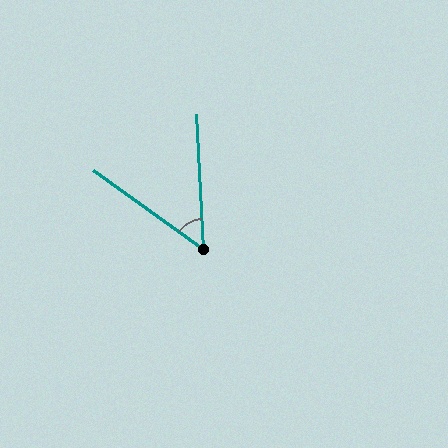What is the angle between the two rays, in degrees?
Approximately 52 degrees.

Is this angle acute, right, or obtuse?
It is acute.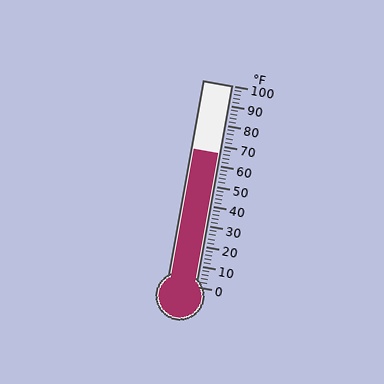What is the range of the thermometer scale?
The thermometer scale ranges from 0°F to 100°F.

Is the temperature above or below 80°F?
The temperature is below 80°F.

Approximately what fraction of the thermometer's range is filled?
The thermometer is filled to approximately 65% of its range.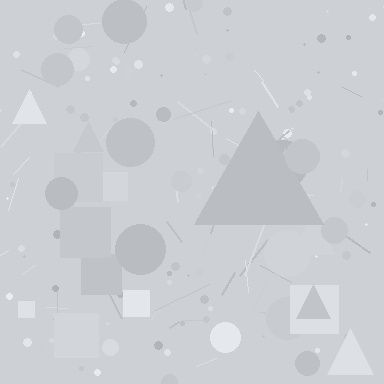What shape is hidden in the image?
A triangle is hidden in the image.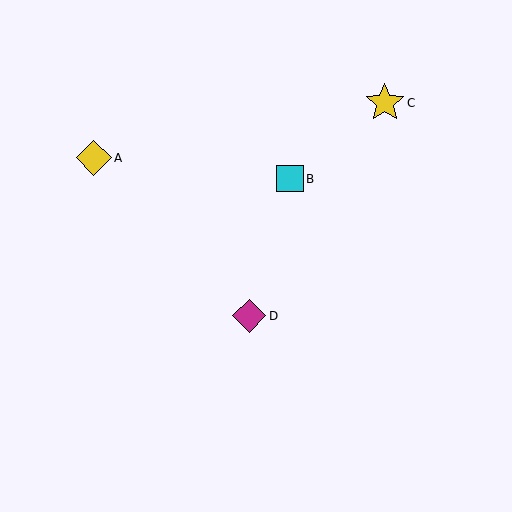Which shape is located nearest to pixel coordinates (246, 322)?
The magenta diamond (labeled D) at (249, 316) is nearest to that location.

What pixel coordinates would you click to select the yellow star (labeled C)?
Click at (385, 103) to select the yellow star C.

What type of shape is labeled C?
Shape C is a yellow star.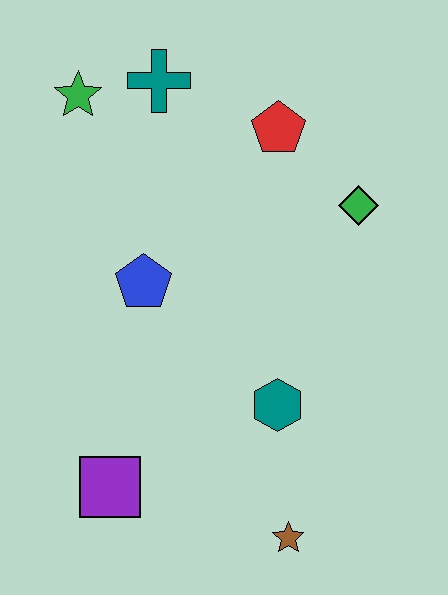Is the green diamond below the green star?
Yes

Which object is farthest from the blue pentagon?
The brown star is farthest from the blue pentagon.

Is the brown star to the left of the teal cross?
No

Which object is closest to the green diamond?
The red pentagon is closest to the green diamond.